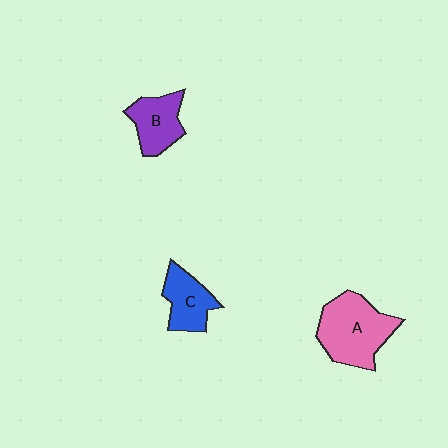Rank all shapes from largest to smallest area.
From largest to smallest: A (pink), B (purple), C (blue).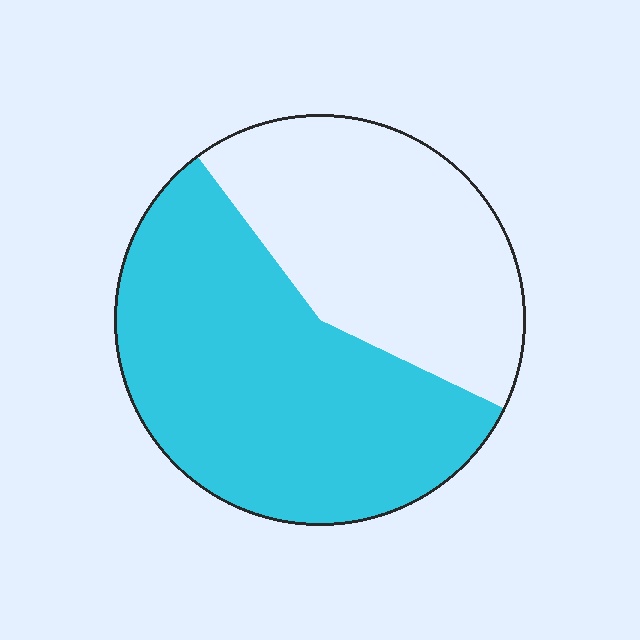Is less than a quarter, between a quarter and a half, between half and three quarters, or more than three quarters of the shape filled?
Between half and three quarters.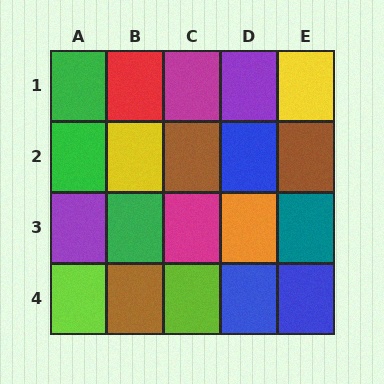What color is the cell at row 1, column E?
Yellow.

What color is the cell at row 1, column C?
Magenta.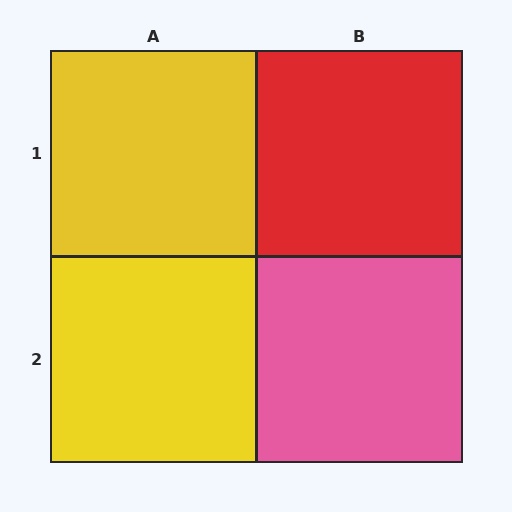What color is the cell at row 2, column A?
Yellow.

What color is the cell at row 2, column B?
Pink.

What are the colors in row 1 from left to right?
Yellow, red.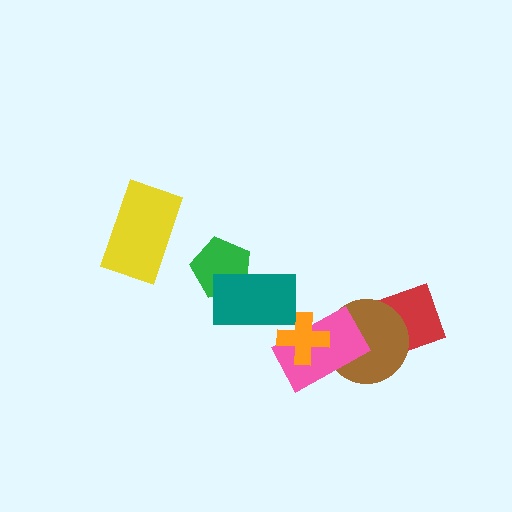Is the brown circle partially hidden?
Yes, it is partially covered by another shape.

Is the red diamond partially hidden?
Yes, it is partially covered by another shape.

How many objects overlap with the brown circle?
2 objects overlap with the brown circle.